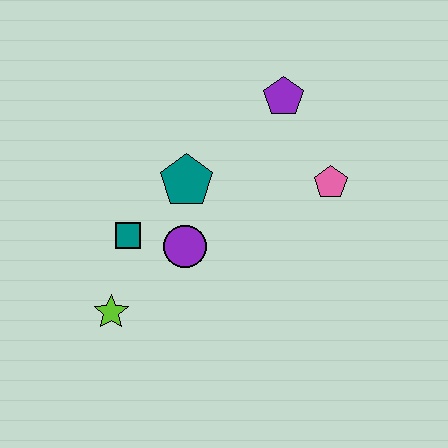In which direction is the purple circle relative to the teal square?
The purple circle is to the right of the teal square.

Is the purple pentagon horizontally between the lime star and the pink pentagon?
Yes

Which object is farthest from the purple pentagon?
The lime star is farthest from the purple pentagon.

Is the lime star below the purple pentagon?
Yes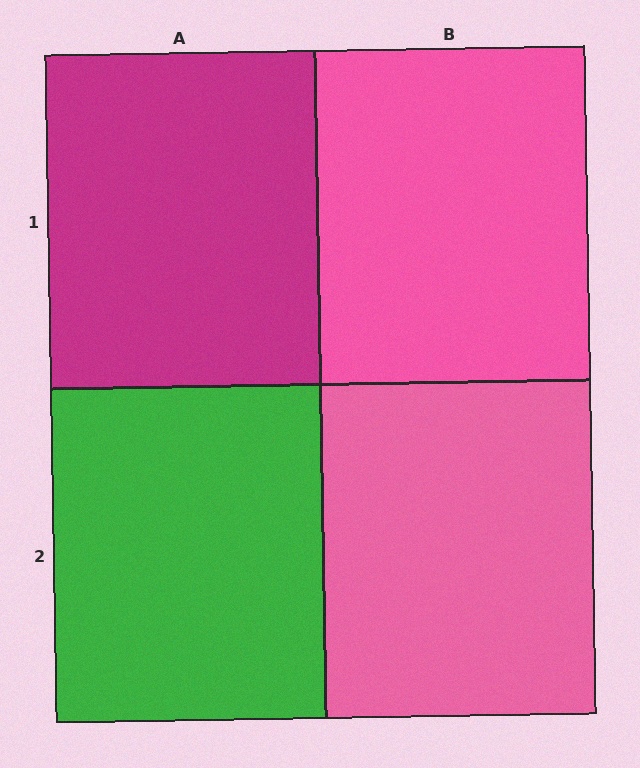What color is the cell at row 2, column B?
Pink.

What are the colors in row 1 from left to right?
Magenta, pink.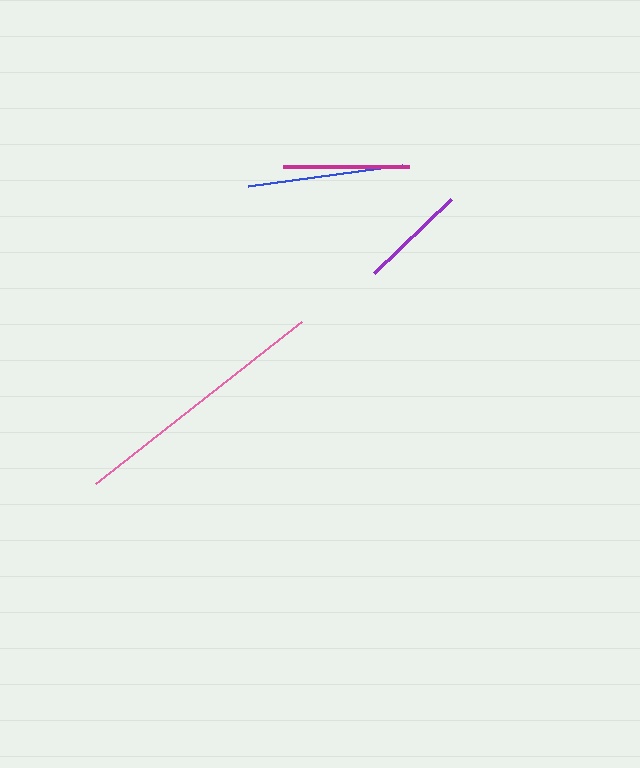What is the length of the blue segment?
The blue segment is approximately 155 pixels long.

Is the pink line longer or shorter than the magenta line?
The pink line is longer than the magenta line.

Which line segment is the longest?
The pink line is the longest at approximately 262 pixels.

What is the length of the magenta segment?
The magenta segment is approximately 127 pixels long.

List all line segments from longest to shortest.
From longest to shortest: pink, blue, magenta, purple.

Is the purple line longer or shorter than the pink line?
The pink line is longer than the purple line.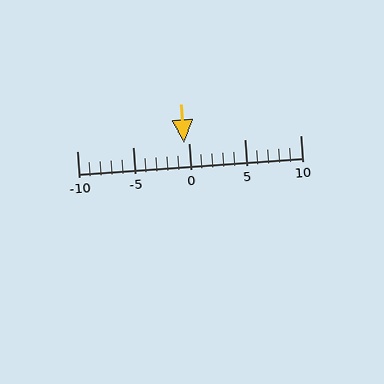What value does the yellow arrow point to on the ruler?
The yellow arrow points to approximately 0.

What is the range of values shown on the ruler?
The ruler shows values from -10 to 10.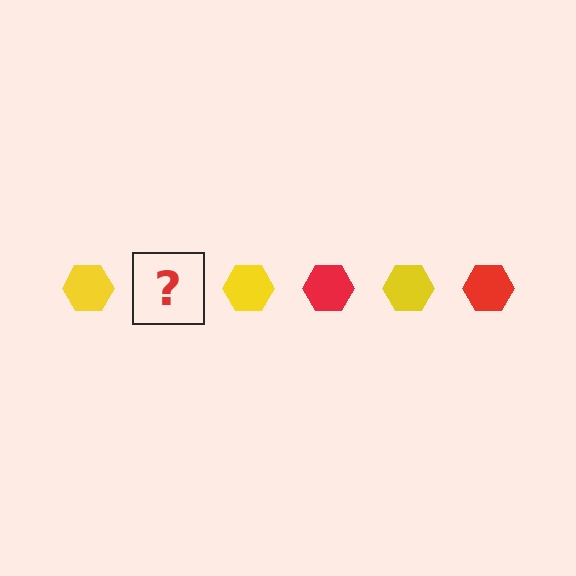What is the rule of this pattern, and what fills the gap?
The rule is that the pattern cycles through yellow, red hexagons. The gap should be filled with a red hexagon.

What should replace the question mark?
The question mark should be replaced with a red hexagon.